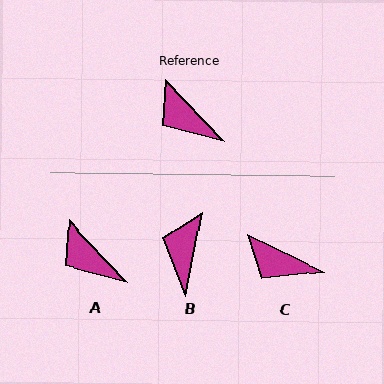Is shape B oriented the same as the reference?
No, it is off by about 54 degrees.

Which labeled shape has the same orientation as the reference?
A.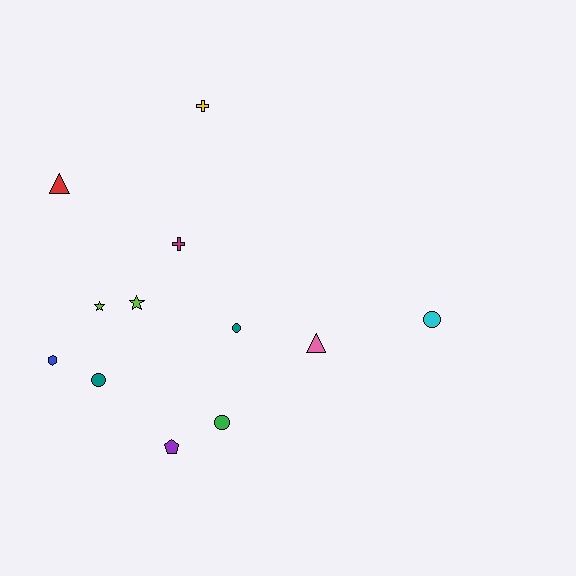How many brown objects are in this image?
There are no brown objects.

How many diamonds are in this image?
There are no diamonds.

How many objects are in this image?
There are 12 objects.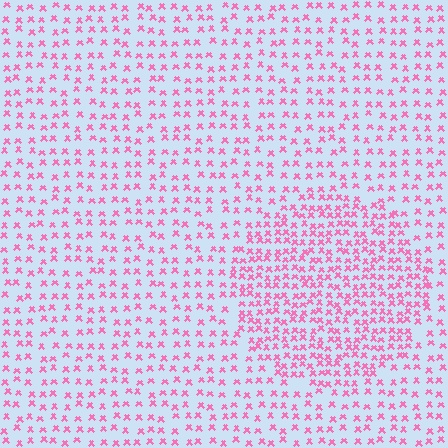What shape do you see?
I see a circle.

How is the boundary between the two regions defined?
The boundary is defined by a change in element density (approximately 1.9x ratio). All elements are the same color, size, and shape.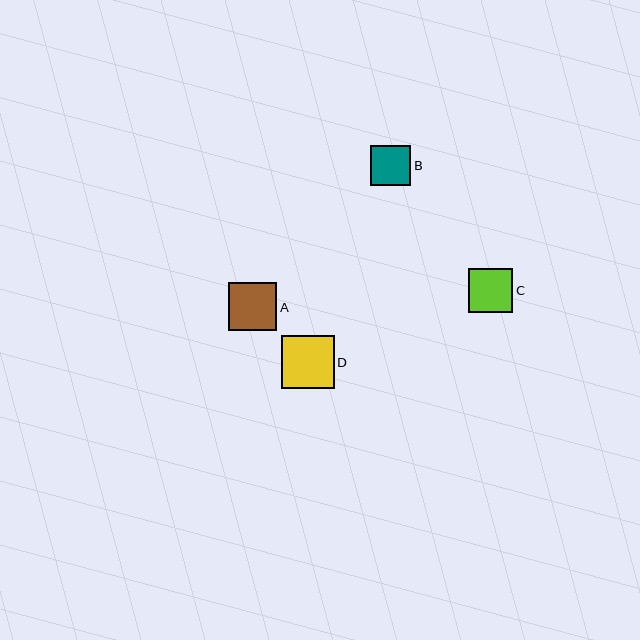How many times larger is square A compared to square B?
Square A is approximately 1.2 times the size of square B.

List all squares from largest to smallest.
From largest to smallest: D, A, C, B.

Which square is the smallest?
Square B is the smallest with a size of approximately 40 pixels.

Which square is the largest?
Square D is the largest with a size of approximately 53 pixels.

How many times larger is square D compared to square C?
Square D is approximately 1.2 times the size of square C.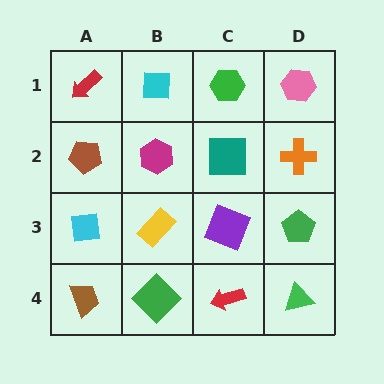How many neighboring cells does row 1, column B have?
3.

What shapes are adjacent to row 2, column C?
A green hexagon (row 1, column C), a purple square (row 3, column C), a magenta hexagon (row 2, column B), an orange cross (row 2, column D).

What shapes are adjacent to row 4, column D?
A green pentagon (row 3, column D), a red arrow (row 4, column C).